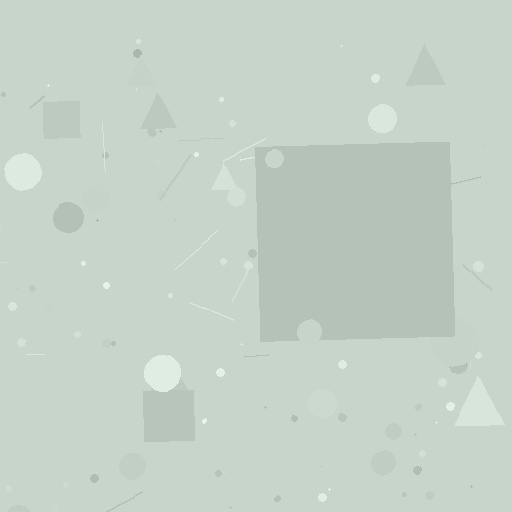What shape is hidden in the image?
A square is hidden in the image.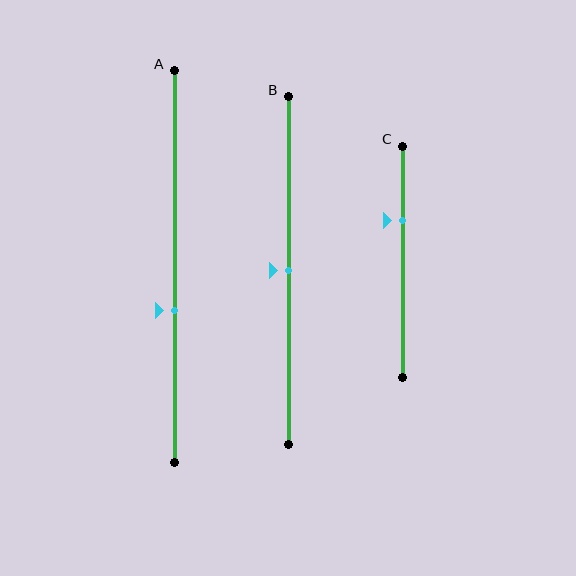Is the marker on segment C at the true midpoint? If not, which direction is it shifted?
No, the marker on segment C is shifted upward by about 18% of the segment length.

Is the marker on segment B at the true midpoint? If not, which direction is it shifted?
Yes, the marker on segment B is at the true midpoint.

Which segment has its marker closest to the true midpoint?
Segment B has its marker closest to the true midpoint.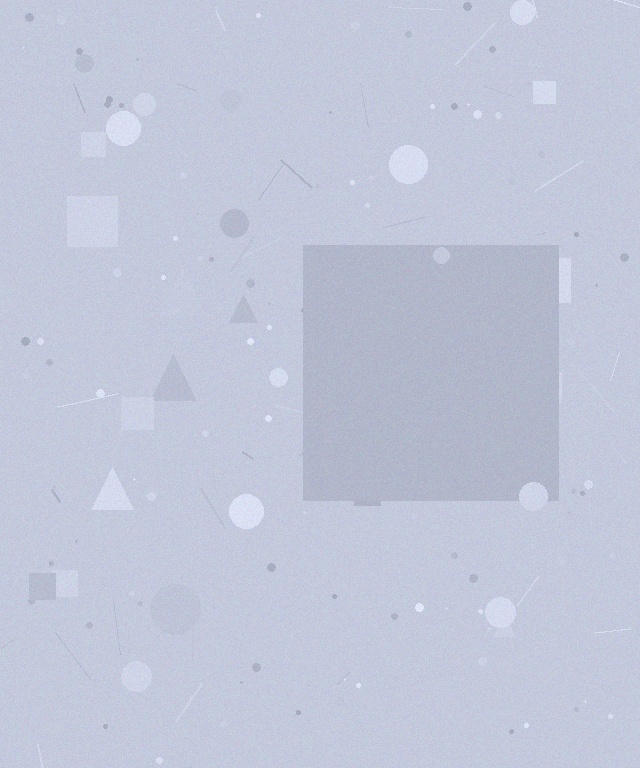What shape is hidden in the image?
A square is hidden in the image.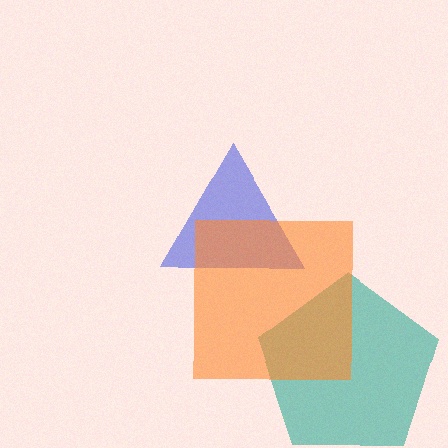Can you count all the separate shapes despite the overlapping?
Yes, there are 3 separate shapes.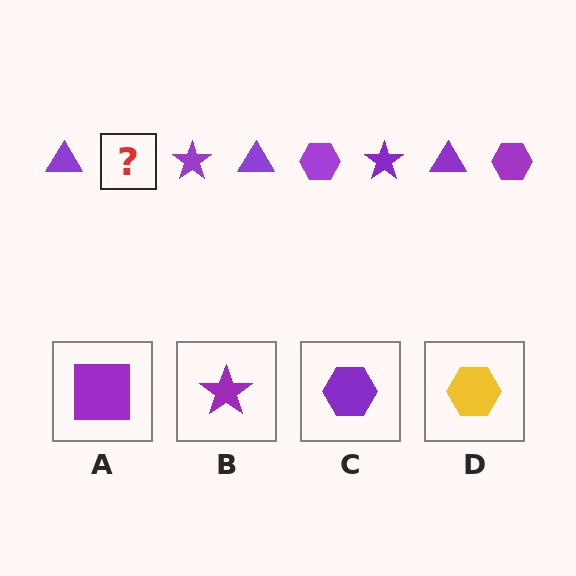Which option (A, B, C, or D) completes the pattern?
C.